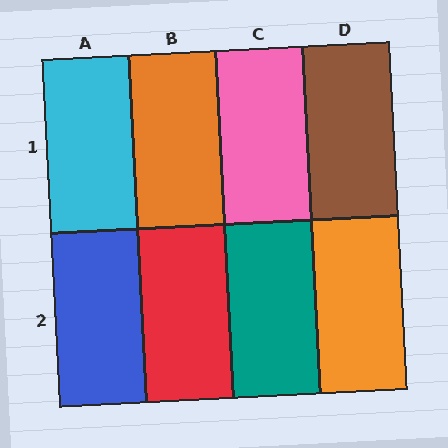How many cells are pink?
1 cell is pink.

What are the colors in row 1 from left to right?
Cyan, orange, pink, brown.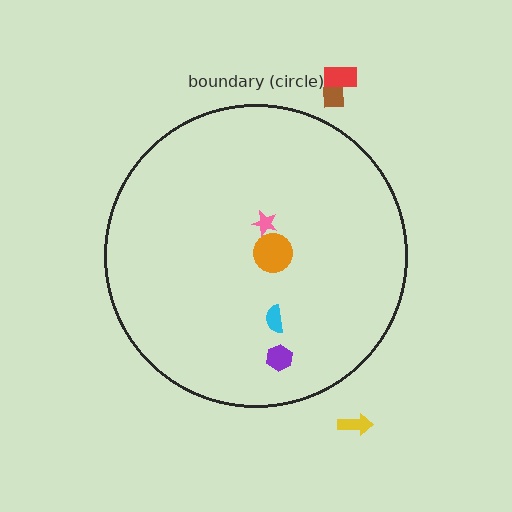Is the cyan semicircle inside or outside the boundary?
Inside.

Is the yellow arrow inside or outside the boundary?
Outside.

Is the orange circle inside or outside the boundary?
Inside.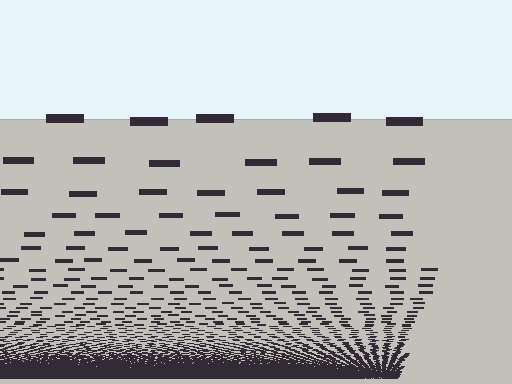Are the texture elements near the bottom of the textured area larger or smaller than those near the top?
Smaller. The gradient is inverted — elements near the bottom are smaller and denser.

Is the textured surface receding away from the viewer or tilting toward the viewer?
The surface appears to tilt toward the viewer. Texture elements get larger and sparser toward the top.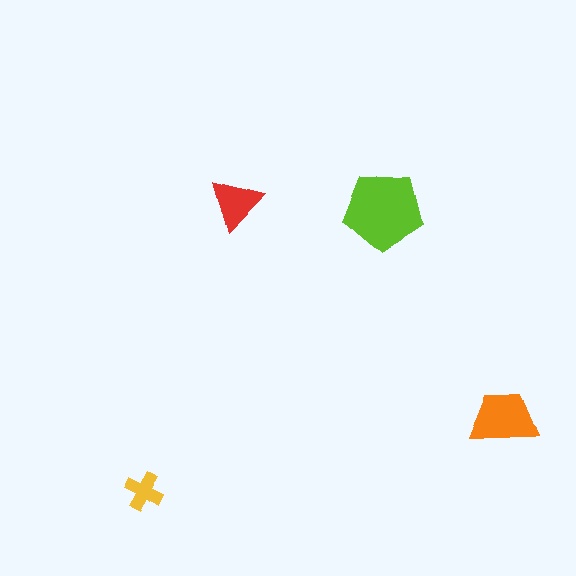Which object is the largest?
The lime pentagon.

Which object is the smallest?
The yellow cross.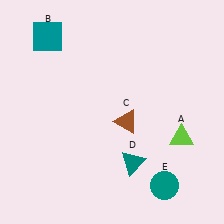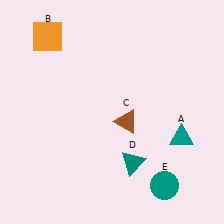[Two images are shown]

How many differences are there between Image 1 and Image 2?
There are 2 differences between the two images.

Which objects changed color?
A changed from lime to teal. B changed from teal to orange.